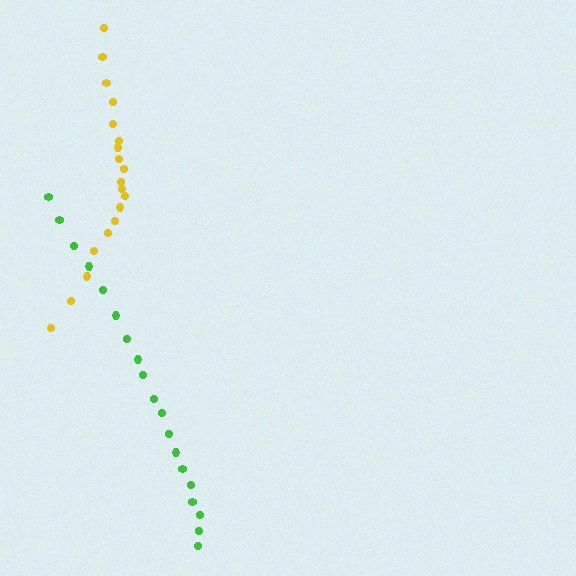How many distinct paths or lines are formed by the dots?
There are 2 distinct paths.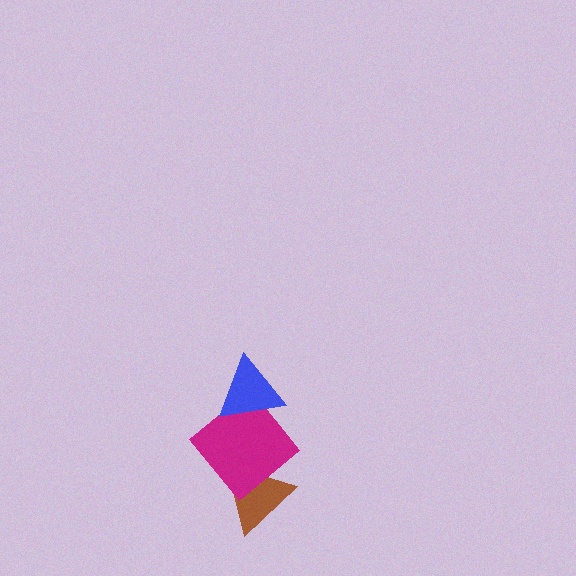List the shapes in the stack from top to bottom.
From top to bottom: the blue triangle, the magenta diamond, the brown triangle.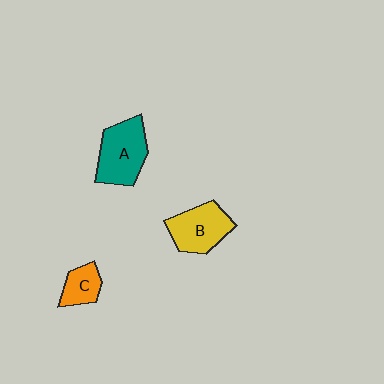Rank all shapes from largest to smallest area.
From largest to smallest: A (teal), B (yellow), C (orange).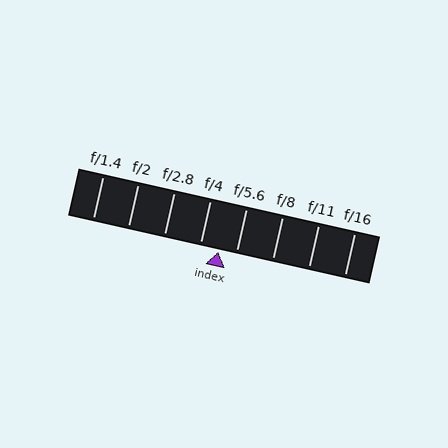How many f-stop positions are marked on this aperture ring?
There are 8 f-stop positions marked.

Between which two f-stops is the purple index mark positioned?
The index mark is between f/4 and f/5.6.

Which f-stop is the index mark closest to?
The index mark is closest to f/5.6.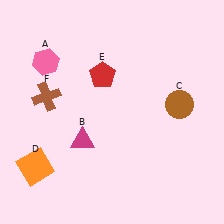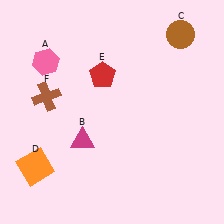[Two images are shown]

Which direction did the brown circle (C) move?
The brown circle (C) moved up.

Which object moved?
The brown circle (C) moved up.